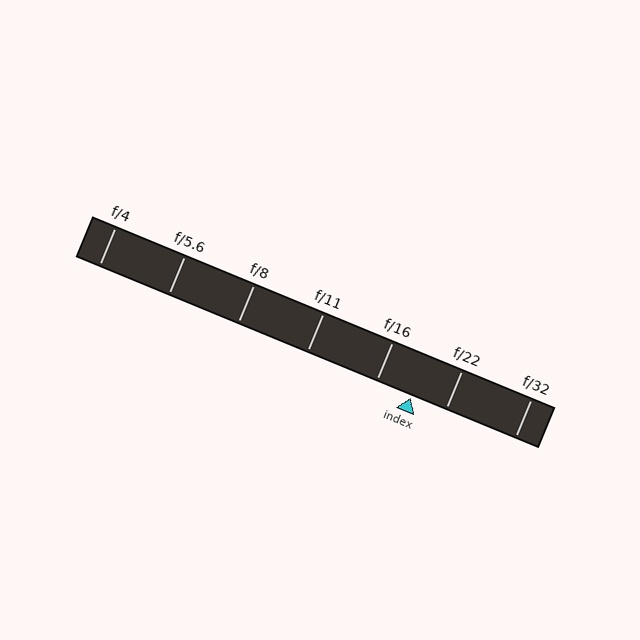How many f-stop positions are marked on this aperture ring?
There are 7 f-stop positions marked.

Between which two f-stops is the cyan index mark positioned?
The index mark is between f/16 and f/22.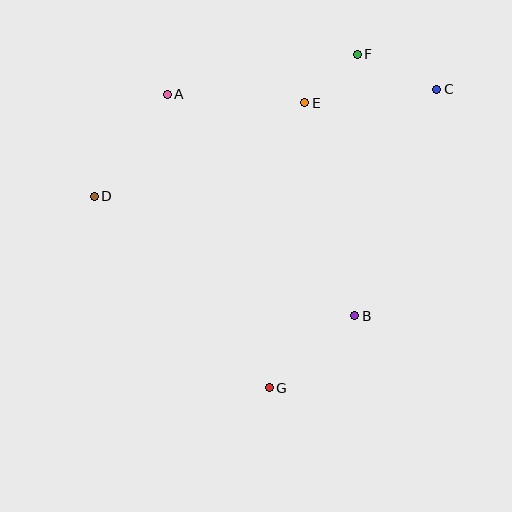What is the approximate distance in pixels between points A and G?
The distance between A and G is approximately 311 pixels.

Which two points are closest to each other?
Points E and F are closest to each other.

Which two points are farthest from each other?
Points C and D are farthest from each other.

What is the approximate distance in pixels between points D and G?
The distance between D and G is approximately 259 pixels.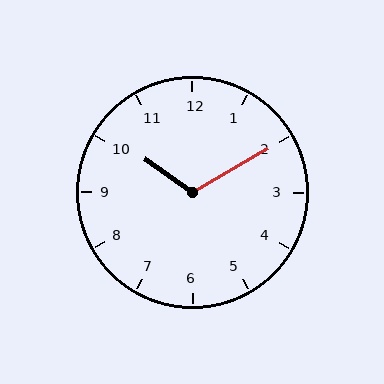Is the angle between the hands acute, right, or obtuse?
It is obtuse.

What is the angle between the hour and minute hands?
Approximately 115 degrees.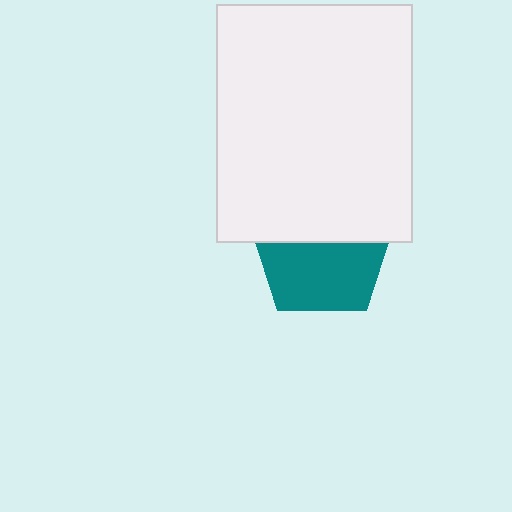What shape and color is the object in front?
The object in front is a white rectangle.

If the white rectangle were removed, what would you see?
You would see the complete teal pentagon.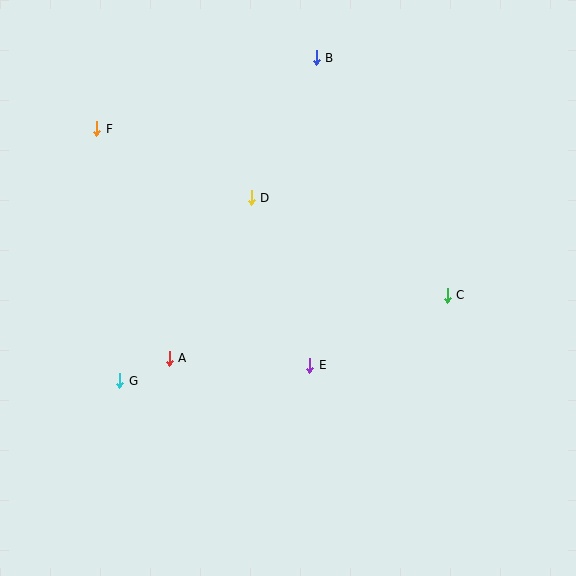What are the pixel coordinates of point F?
Point F is at (97, 129).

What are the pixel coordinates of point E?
Point E is at (310, 365).